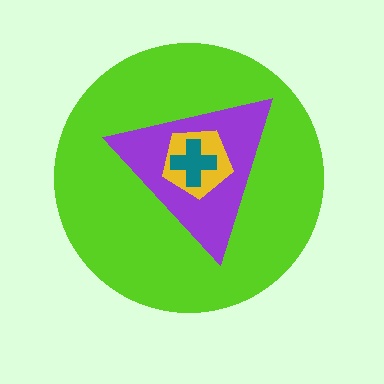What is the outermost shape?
The lime circle.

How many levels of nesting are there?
4.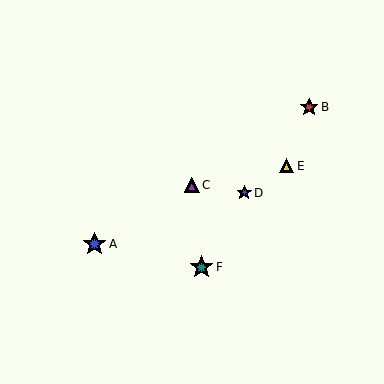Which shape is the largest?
The teal star (labeled F) is the largest.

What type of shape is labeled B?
Shape B is a red star.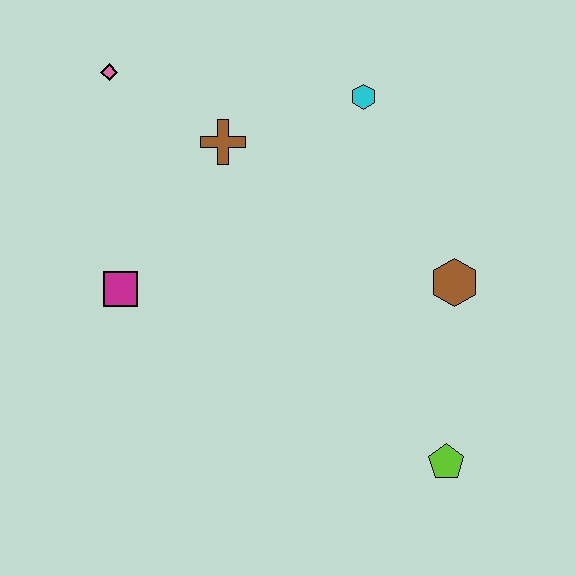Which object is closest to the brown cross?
The pink diamond is closest to the brown cross.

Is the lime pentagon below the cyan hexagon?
Yes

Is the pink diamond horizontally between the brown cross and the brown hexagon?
No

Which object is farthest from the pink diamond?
The lime pentagon is farthest from the pink diamond.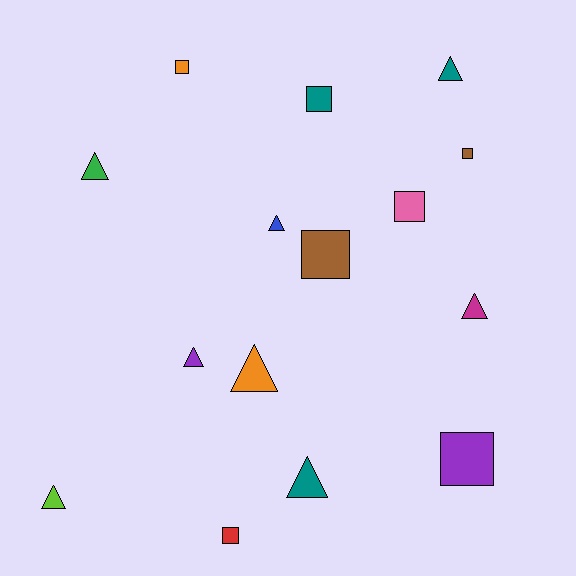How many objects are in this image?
There are 15 objects.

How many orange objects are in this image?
There are 2 orange objects.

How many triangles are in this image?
There are 8 triangles.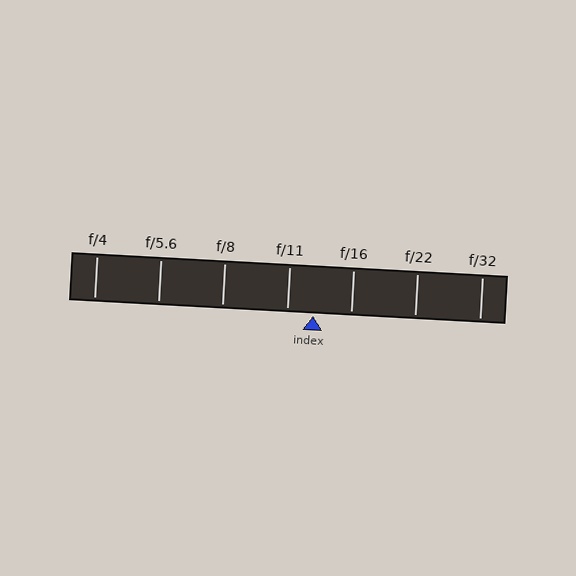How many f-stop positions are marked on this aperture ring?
There are 7 f-stop positions marked.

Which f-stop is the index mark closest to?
The index mark is closest to f/11.